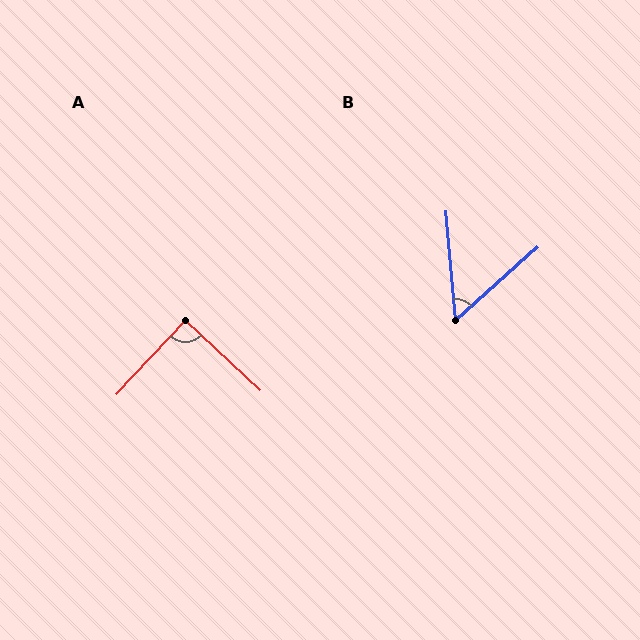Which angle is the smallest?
B, at approximately 53 degrees.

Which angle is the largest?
A, at approximately 90 degrees.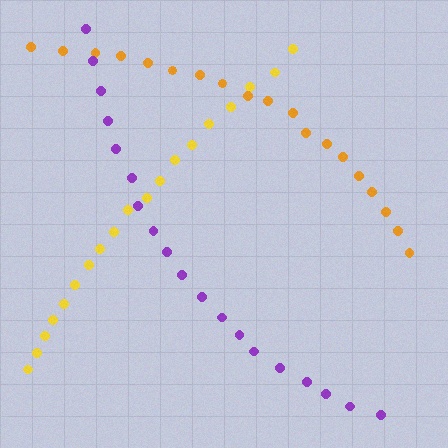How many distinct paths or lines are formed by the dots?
There are 3 distinct paths.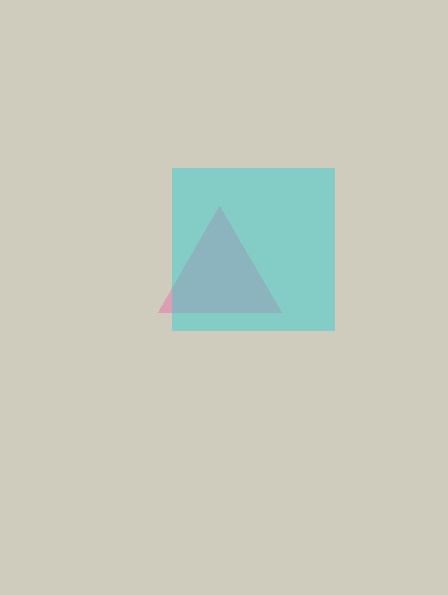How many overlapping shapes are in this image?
There are 2 overlapping shapes in the image.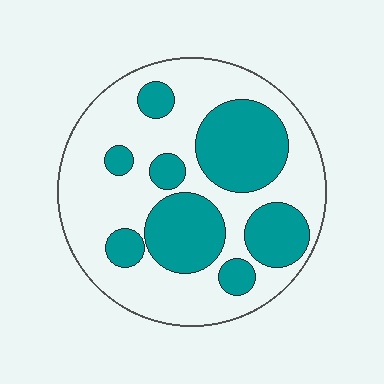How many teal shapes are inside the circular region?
8.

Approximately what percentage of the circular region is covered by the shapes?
Approximately 35%.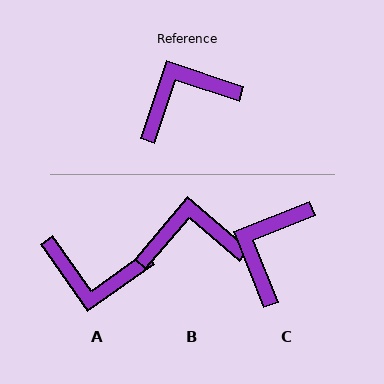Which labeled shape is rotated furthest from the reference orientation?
A, about 144 degrees away.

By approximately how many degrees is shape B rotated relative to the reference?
Approximately 22 degrees clockwise.